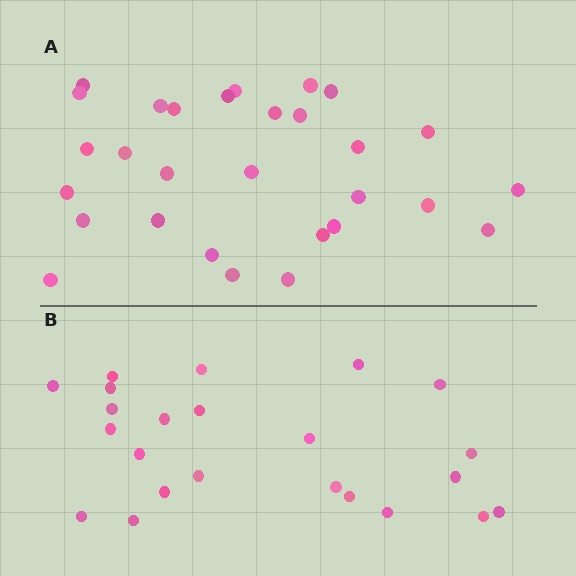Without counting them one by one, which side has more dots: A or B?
Region A (the top region) has more dots.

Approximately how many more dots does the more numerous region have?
Region A has about 6 more dots than region B.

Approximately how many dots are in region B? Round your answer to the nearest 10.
About 20 dots. (The exact count is 23, which rounds to 20.)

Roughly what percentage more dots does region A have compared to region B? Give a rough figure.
About 25% more.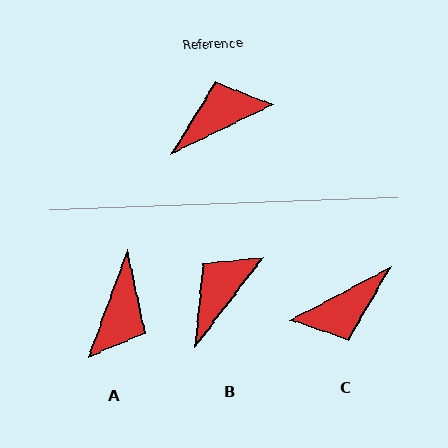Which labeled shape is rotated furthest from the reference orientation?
C, about 178 degrees away.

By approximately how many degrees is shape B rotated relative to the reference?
Approximately 27 degrees counter-clockwise.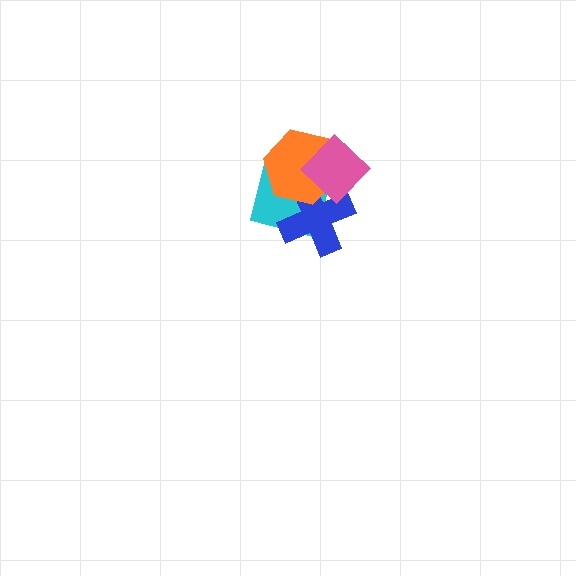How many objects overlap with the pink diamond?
3 objects overlap with the pink diamond.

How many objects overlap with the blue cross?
3 objects overlap with the blue cross.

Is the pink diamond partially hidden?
No, no other shape covers it.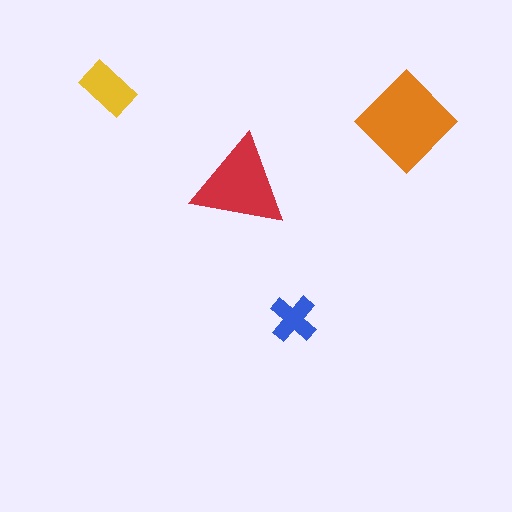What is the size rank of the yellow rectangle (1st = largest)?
3rd.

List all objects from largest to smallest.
The orange diamond, the red triangle, the yellow rectangle, the blue cross.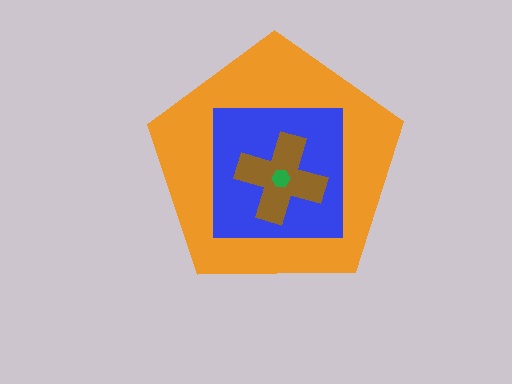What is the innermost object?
The green hexagon.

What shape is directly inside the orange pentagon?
The blue square.